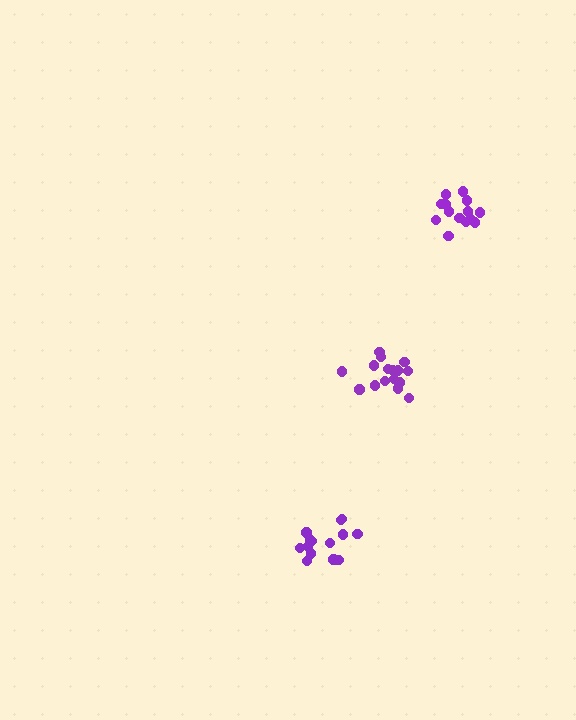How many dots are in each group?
Group 1: 16 dots, Group 2: 14 dots, Group 3: 14 dots (44 total).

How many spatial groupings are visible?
There are 3 spatial groupings.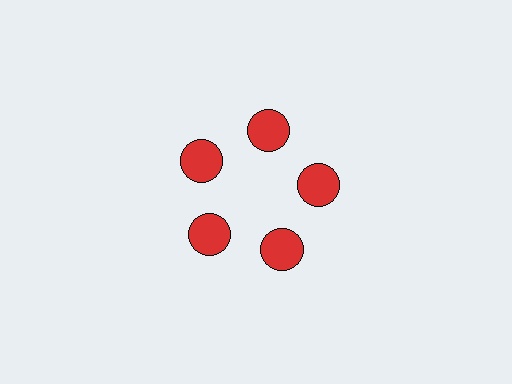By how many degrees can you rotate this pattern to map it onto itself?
The pattern maps onto itself every 72 degrees of rotation.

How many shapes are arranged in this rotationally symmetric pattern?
There are 5 shapes, arranged in 5 groups of 1.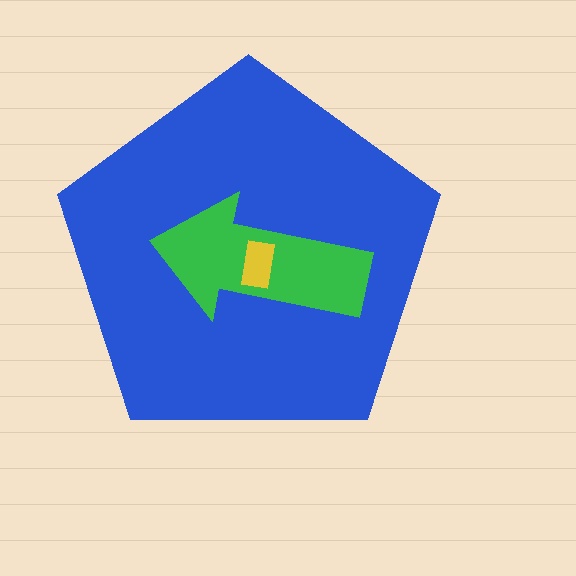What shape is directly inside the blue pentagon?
The green arrow.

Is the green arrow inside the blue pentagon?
Yes.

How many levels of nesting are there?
3.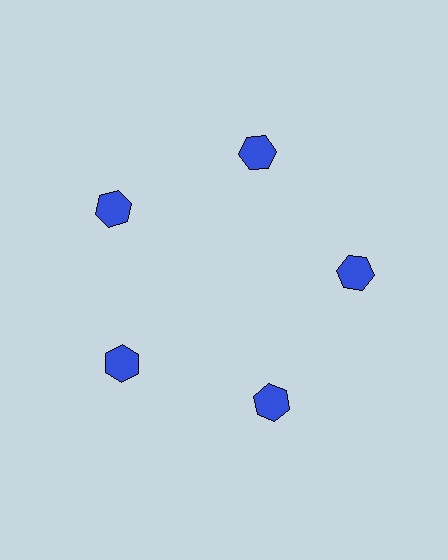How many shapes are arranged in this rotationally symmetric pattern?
There are 5 shapes, arranged in 5 groups of 1.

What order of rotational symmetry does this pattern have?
This pattern has 5-fold rotational symmetry.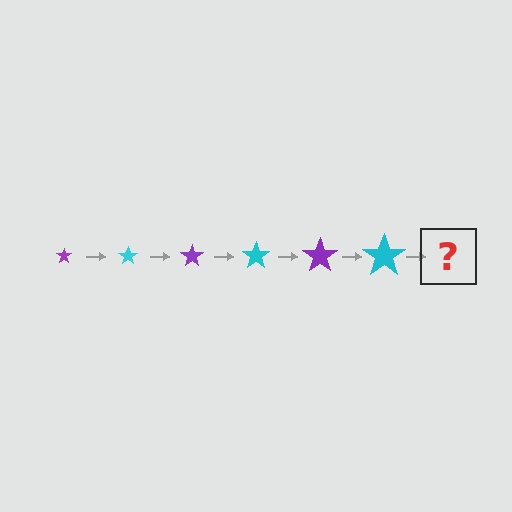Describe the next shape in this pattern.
It should be a purple star, larger than the previous one.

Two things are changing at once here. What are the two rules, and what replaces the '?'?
The two rules are that the star grows larger each step and the color cycles through purple and cyan. The '?' should be a purple star, larger than the previous one.